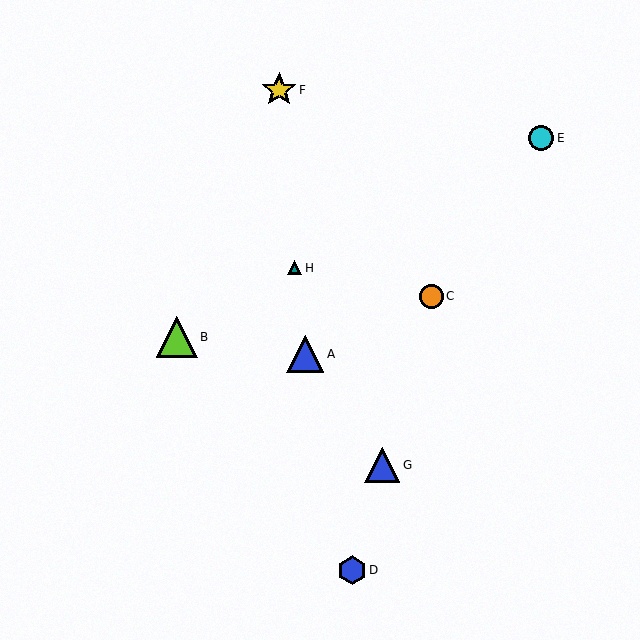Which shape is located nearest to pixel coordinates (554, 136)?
The cyan circle (labeled E) at (541, 138) is nearest to that location.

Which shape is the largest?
The lime triangle (labeled B) is the largest.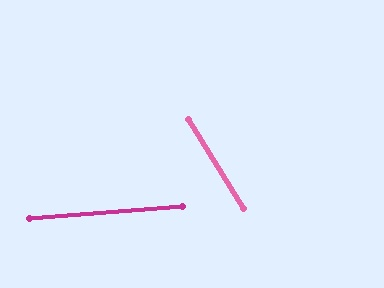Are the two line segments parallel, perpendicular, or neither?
Neither parallel nor perpendicular — they differ by about 63°.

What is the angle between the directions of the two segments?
Approximately 63 degrees.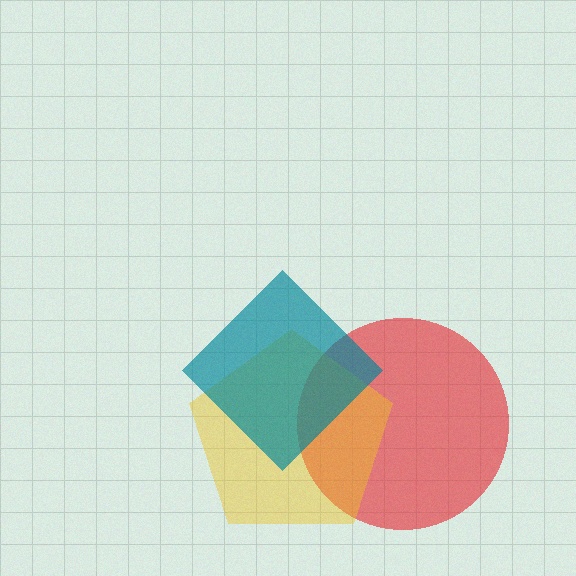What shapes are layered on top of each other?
The layered shapes are: a red circle, a yellow pentagon, a teal diamond.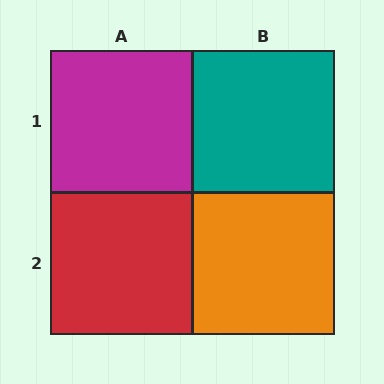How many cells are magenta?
1 cell is magenta.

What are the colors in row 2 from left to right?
Red, orange.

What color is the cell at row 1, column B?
Teal.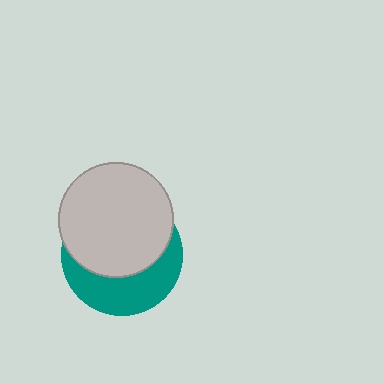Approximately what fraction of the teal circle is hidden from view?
Roughly 59% of the teal circle is hidden behind the light gray circle.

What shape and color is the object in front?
The object in front is a light gray circle.